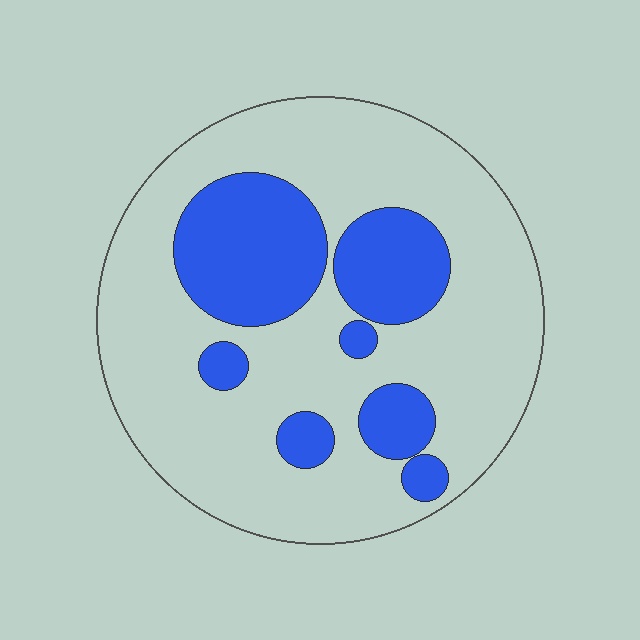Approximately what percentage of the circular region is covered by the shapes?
Approximately 25%.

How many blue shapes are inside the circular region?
7.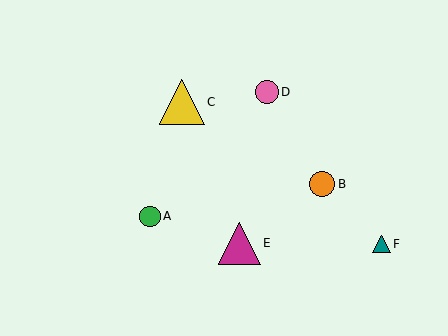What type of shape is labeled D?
Shape D is a pink circle.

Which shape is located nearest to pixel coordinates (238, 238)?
The magenta triangle (labeled E) at (240, 243) is nearest to that location.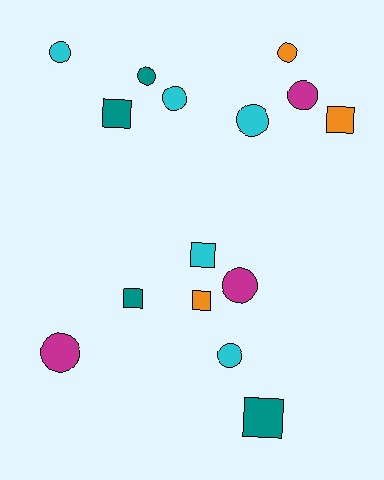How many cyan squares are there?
There is 1 cyan square.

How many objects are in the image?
There are 15 objects.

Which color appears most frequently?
Cyan, with 5 objects.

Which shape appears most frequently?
Circle, with 9 objects.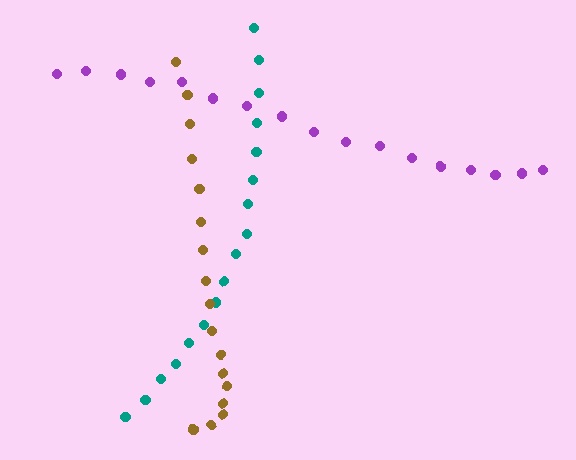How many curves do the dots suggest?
There are 3 distinct paths.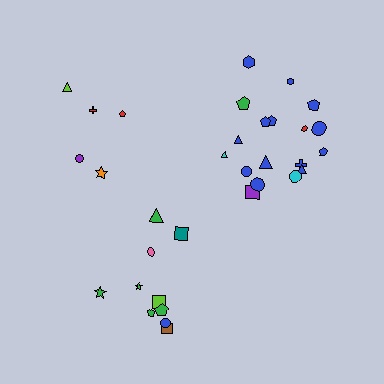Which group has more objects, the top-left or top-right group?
The top-right group.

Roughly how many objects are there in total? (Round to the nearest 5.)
Roughly 35 objects in total.